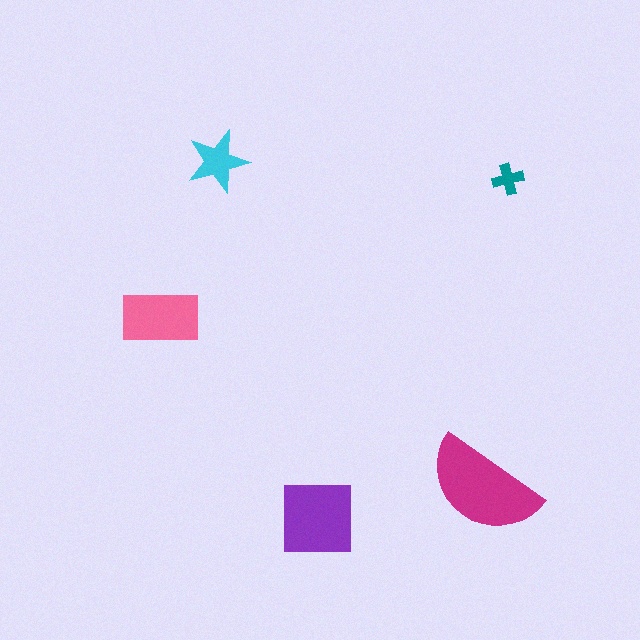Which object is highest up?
The cyan star is topmost.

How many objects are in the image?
There are 5 objects in the image.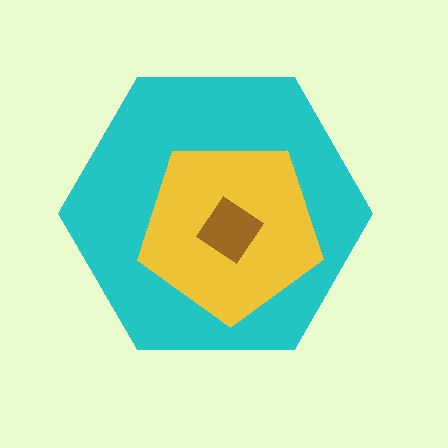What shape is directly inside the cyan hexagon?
The yellow pentagon.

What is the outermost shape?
The cyan hexagon.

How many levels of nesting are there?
3.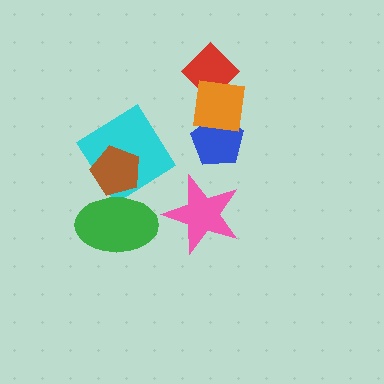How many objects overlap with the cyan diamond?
1 object overlaps with the cyan diamond.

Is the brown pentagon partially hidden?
Yes, it is partially covered by another shape.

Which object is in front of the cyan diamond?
The brown pentagon is in front of the cyan diamond.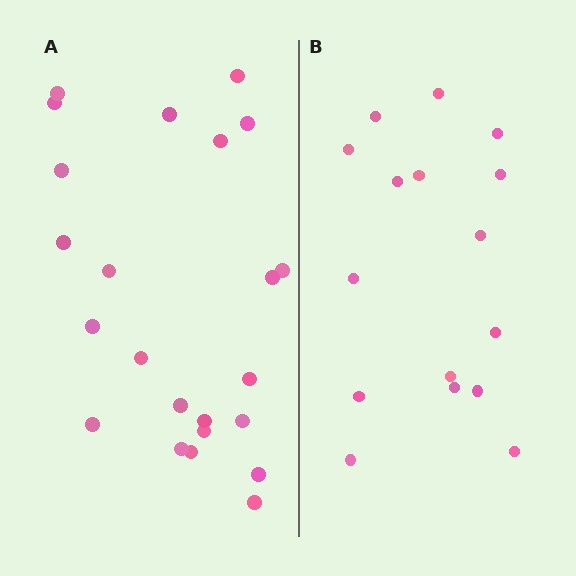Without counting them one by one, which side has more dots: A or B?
Region A (the left region) has more dots.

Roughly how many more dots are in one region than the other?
Region A has roughly 8 or so more dots than region B.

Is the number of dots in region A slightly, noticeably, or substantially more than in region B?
Region A has noticeably more, but not dramatically so. The ratio is roughly 1.4 to 1.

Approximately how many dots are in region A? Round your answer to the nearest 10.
About 20 dots. (The exact count is 23, which rounds to 20.)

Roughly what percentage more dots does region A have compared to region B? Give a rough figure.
About 45% more.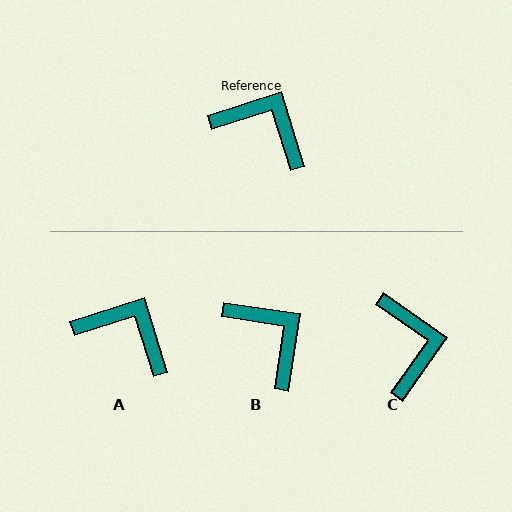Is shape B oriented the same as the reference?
No, it is off by about 26 degrees.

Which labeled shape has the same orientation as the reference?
A.